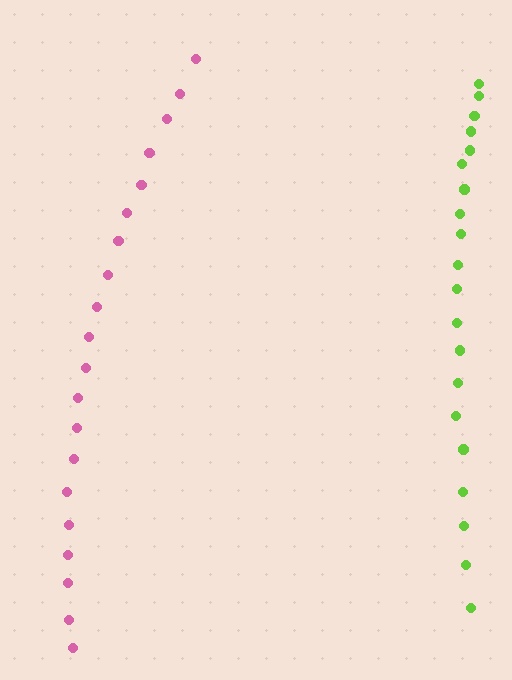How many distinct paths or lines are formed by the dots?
There are 2 distinct paths.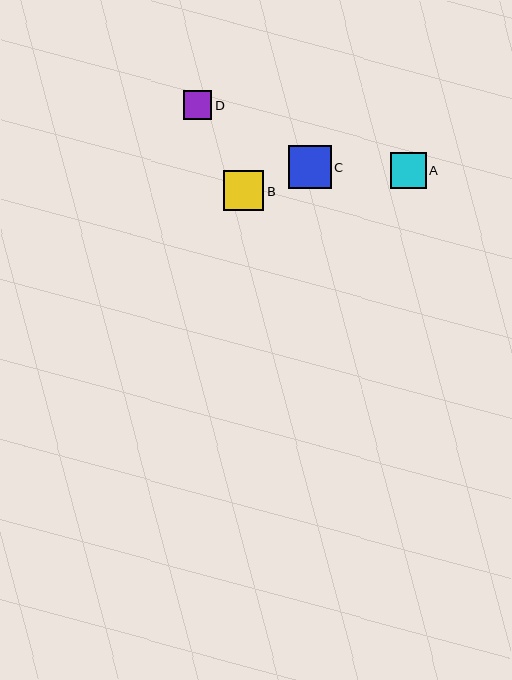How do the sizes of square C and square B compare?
Square C and square B are approximately the same size.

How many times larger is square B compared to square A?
Square B is approximately 1.1 times the size of square A.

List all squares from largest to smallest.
From largest to smallest: C, B, A, D.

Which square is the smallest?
Square D is the smallest with a size of approximately 29 pixels.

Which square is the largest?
Square C is the largest with a size of approximately 43 pixels.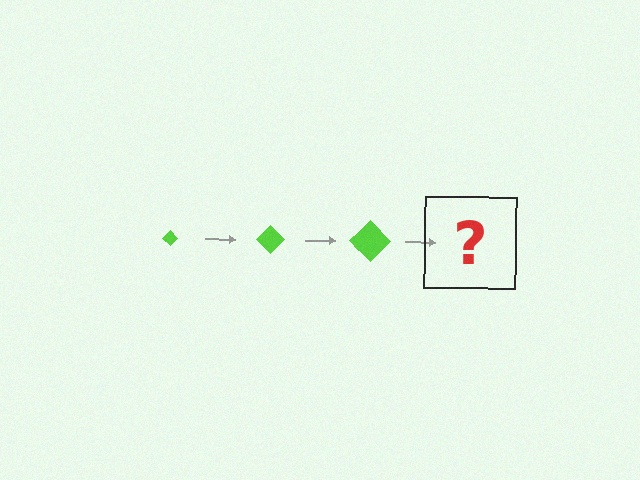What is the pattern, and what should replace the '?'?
The pattern is that the diamond gets progressively larger each step. The '?' should be a lime diamond, larger than the previous one.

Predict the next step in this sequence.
The next step is a lime diamond, larger than the previous one.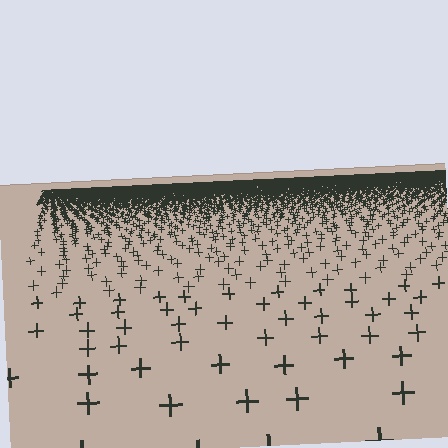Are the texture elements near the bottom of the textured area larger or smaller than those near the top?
Larger. Near the bottom, elements are closer to the viewer and appear at a bigger on-screen size.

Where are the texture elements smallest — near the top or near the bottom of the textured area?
Near the top.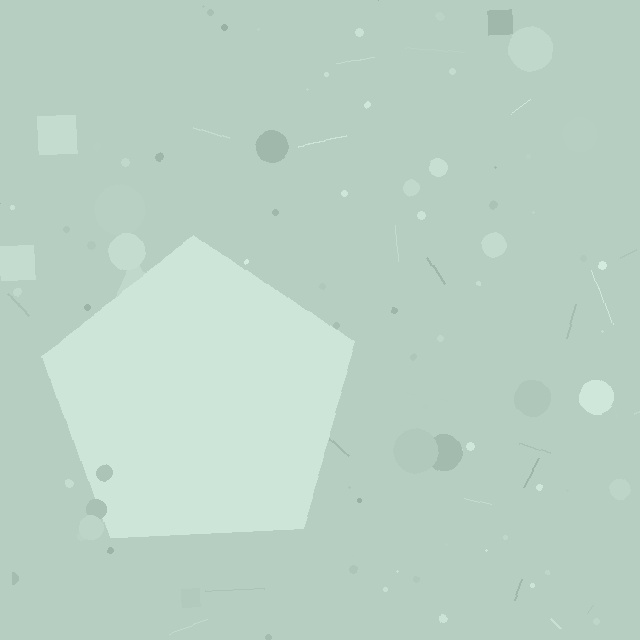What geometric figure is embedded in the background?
A pentagon is embedded in the background.